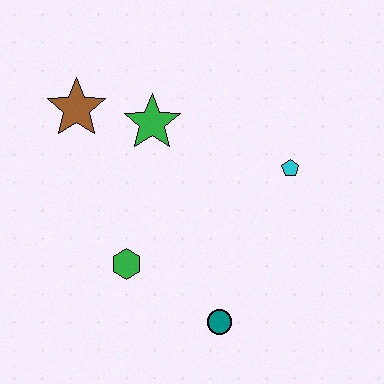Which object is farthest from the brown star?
The teal circle is farthest from the brown star.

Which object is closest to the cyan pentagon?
The green star is closest to the cyan pentagon.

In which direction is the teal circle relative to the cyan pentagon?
The teal circle is below the cyan pentagon.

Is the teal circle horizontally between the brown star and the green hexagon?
No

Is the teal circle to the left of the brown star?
No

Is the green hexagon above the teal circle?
Yes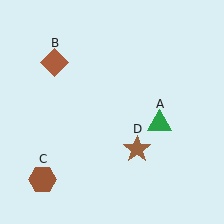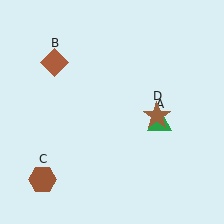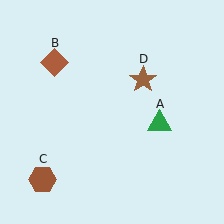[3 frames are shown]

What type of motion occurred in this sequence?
The brown star (object D) rotated counterclockwise around the center of the scene.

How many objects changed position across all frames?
1 object changed position: brown star (object D).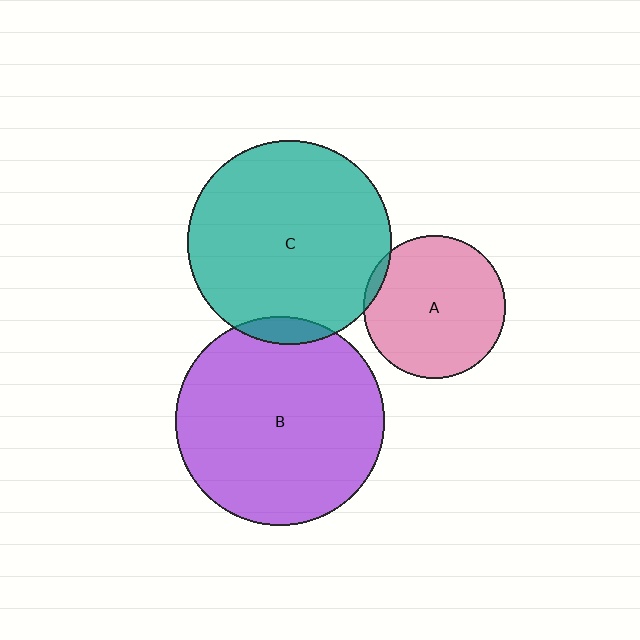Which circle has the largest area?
Circle B (purple).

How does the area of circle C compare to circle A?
Approximately 2.0 times.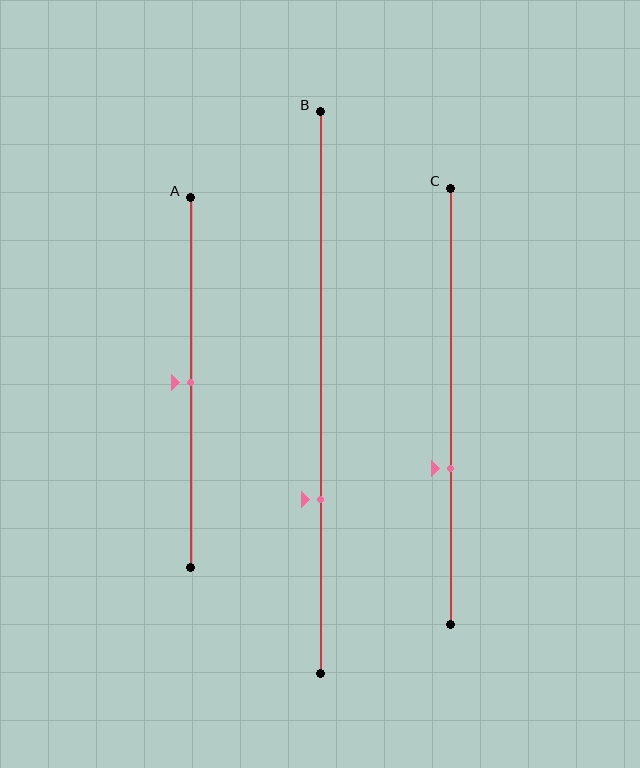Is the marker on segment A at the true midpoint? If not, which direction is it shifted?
Yes, the marker on segment A is at the true midpoint.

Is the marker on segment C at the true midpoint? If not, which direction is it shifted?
No, the marker on segment C is shifted downward by about 14% of the segment length.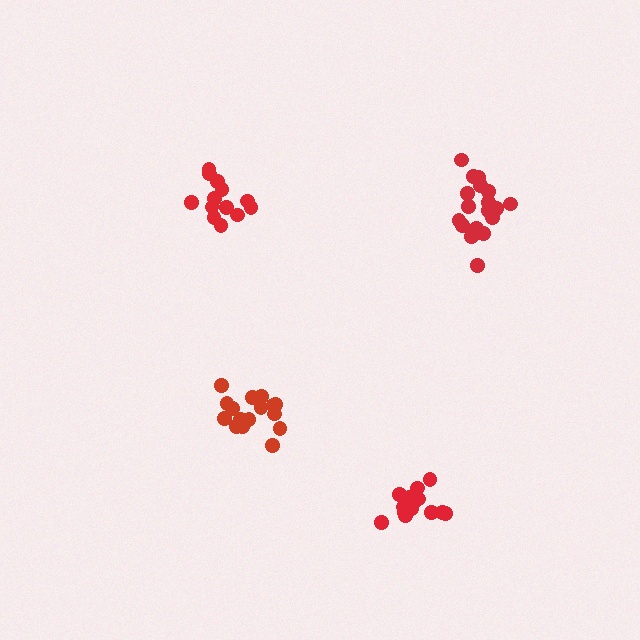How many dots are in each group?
Group 1: 19 dots, Group 2: 13 dots, Group 3: 14 dots, Group 4: 16 dots (62 total).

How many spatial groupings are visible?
There are 4 spatial groupings.